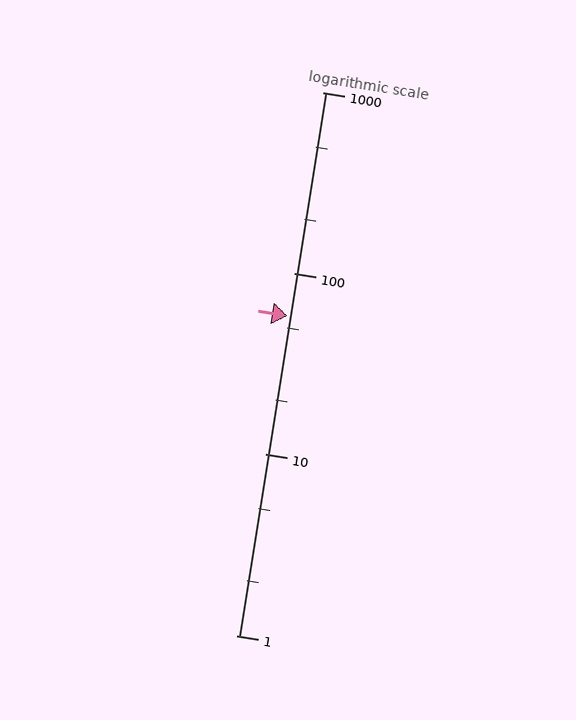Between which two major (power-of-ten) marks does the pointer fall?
The pointer is between 10 and 100.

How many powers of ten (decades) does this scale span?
The scale spans 3 decades, from 1 to 1000.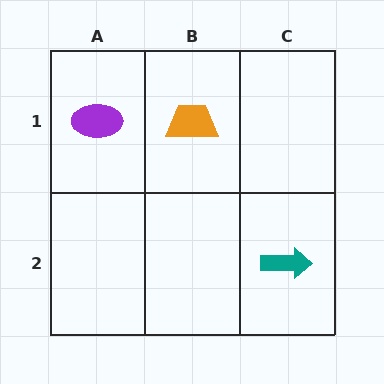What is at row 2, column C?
A teal arrow.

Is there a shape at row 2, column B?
No, that cell is empty.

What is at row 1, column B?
An orange trapezoid.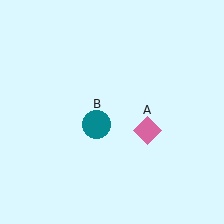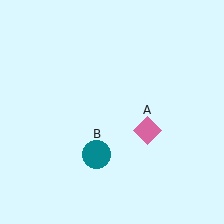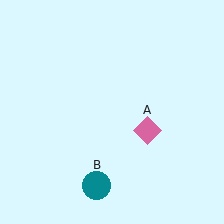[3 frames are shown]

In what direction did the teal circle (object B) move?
The teal circle (object B) moved down.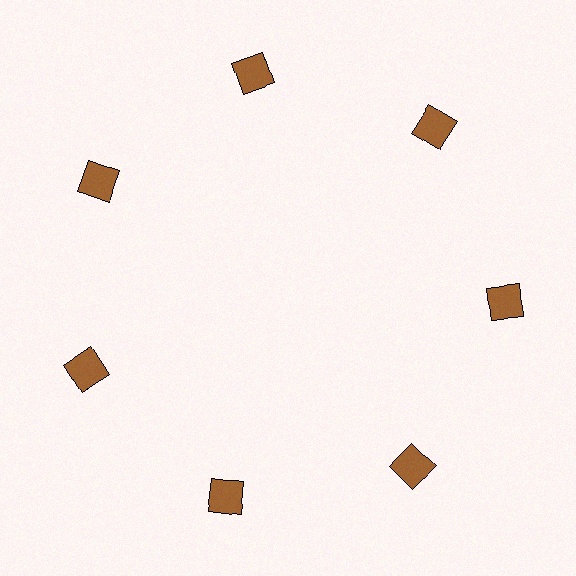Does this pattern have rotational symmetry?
Yes, this pattern has 7-fold rotational symmetry. It looks the same after rotating 51 degrees around the center.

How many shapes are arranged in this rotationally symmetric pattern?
There are 7 shapes, arranged in 7 groups of 1.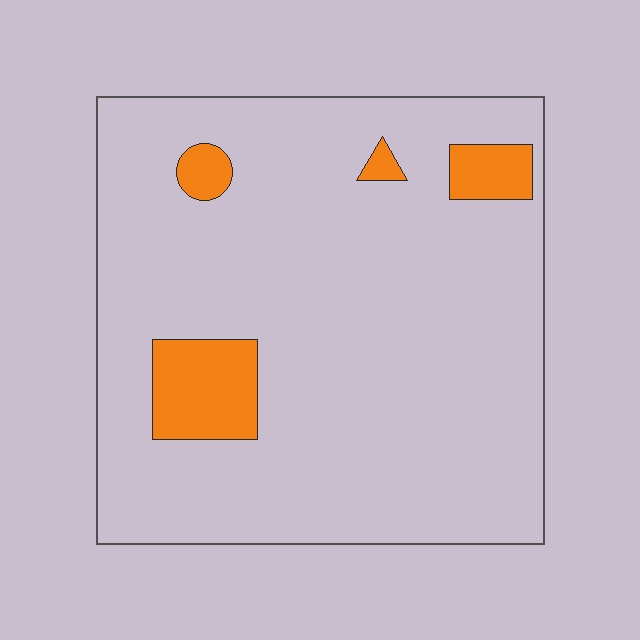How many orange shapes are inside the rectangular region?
4.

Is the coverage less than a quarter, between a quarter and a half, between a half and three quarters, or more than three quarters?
Less than a quarter.